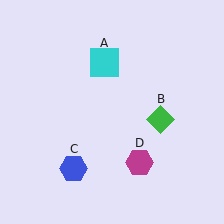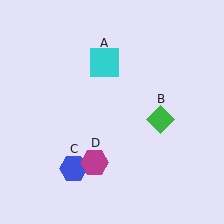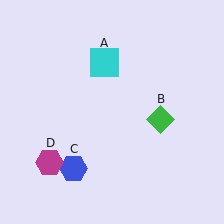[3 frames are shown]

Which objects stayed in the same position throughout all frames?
Cyan square (object A) and green diamond (object B) and blue hexagon (object C) remained stationary.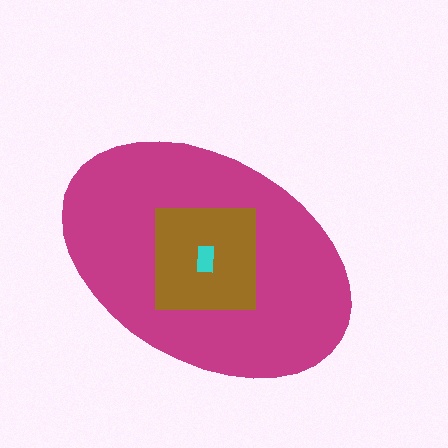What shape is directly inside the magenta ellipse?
The brown square.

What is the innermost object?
The cyan rectangle.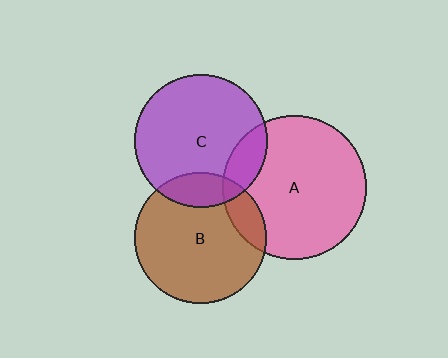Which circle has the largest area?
Circle A (pink).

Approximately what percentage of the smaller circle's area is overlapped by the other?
Approximately 15%.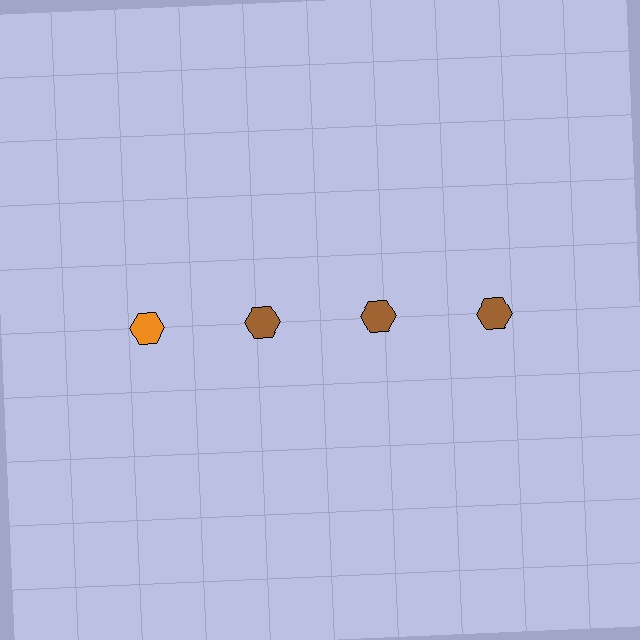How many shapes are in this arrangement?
There are 4 shapes arranged in a grid pattern.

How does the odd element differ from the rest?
It has a different color: orange instead of brown.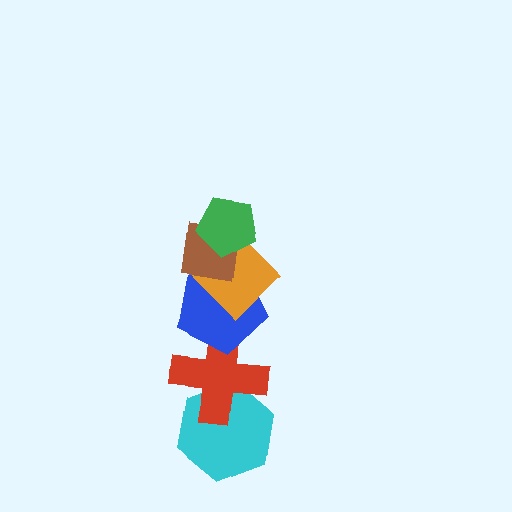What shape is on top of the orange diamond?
The brown square is on top of the orange diamond.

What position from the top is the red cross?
The red cross is 5th from the top.